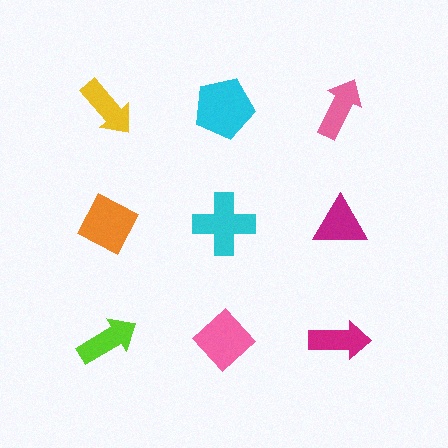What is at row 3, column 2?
A pink diamond.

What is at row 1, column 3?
A pink arrow.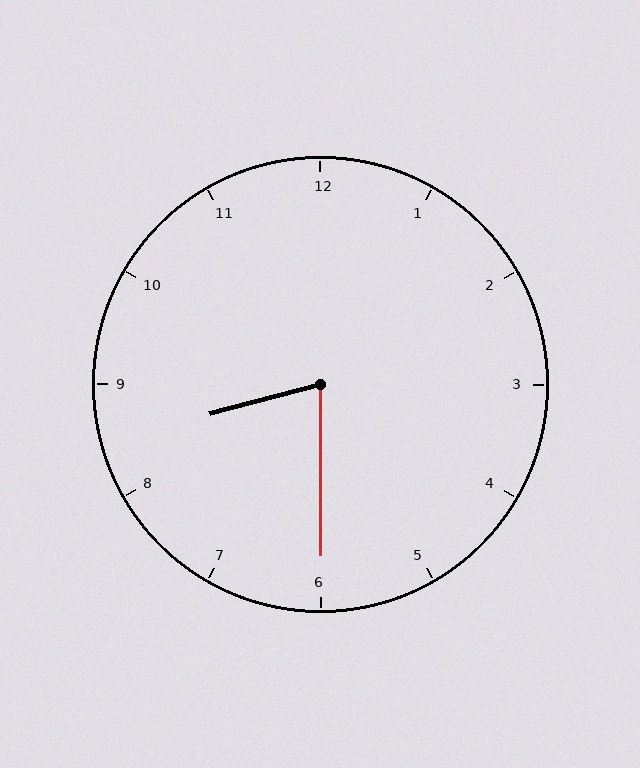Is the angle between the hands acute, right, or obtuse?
It is acute.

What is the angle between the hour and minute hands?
Approximately 75 degrees.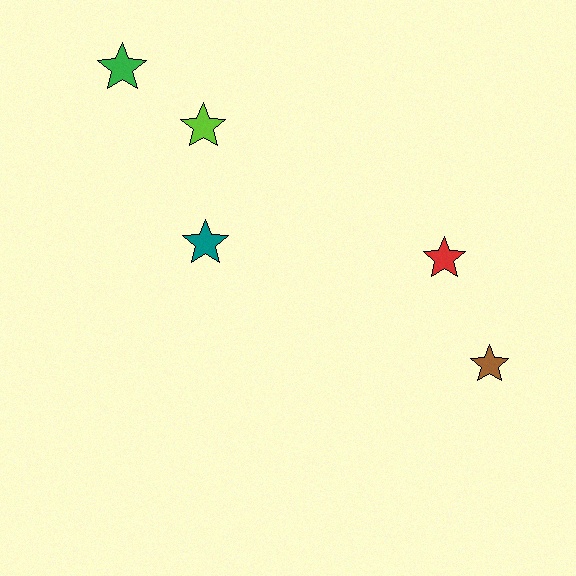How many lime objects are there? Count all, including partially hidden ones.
There is 1 lime object.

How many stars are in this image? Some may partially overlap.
There are 5 stars.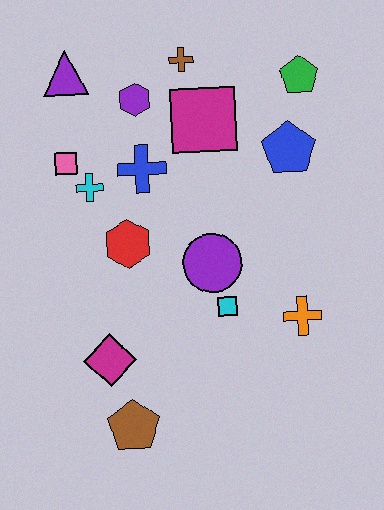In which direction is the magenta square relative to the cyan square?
The magenta square is above the cyan square.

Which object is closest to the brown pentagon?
The magenta diamond is closest to the brown pentagon.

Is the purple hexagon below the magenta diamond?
No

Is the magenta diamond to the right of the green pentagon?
No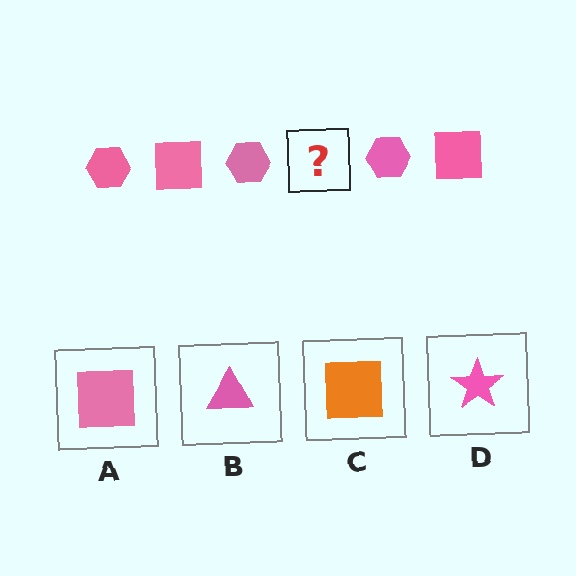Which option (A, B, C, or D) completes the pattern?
A.